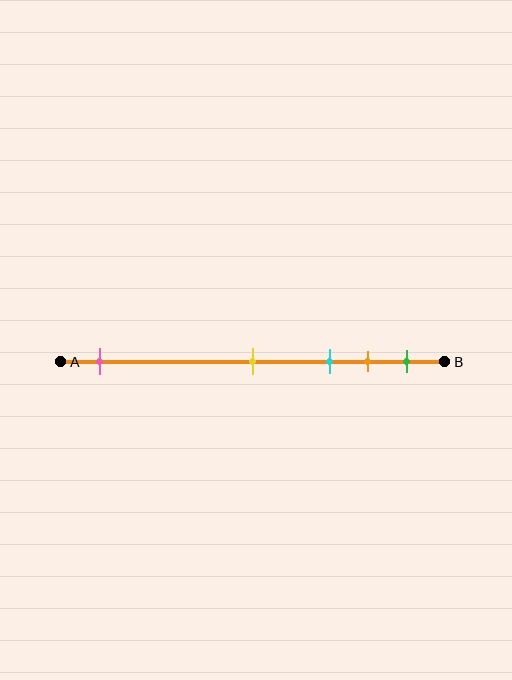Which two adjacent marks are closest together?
The orange and green marks are the closest adjacent pair.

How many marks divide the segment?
There are 5 marks dividing the segment.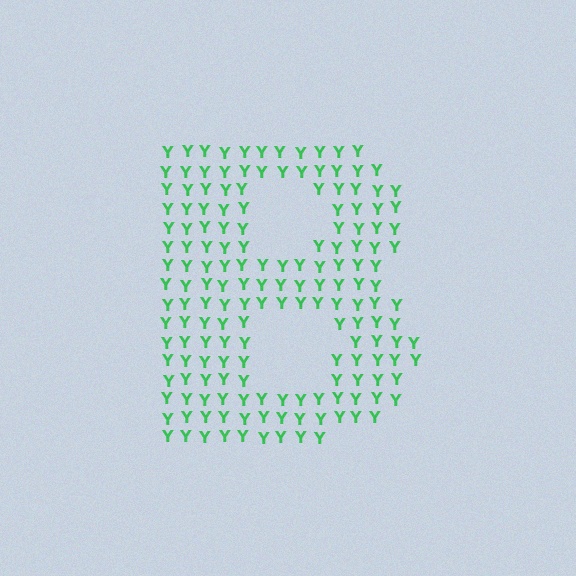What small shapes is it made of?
It is made of small letter Y's.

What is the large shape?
The large shape is the letter B.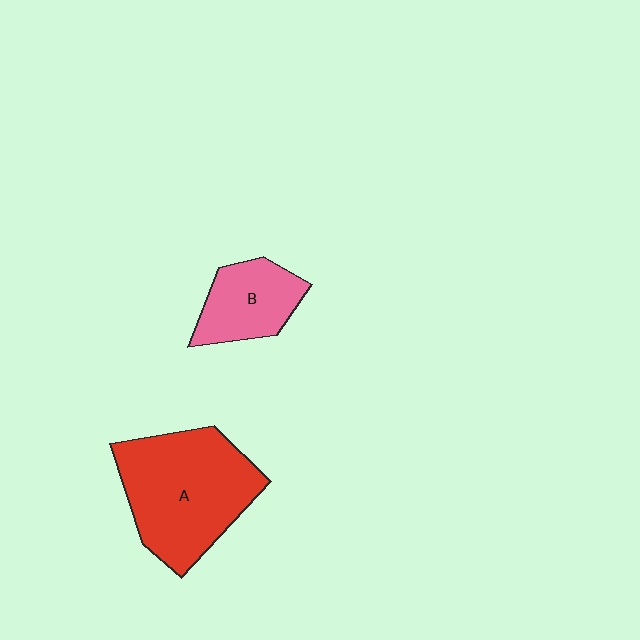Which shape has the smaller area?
Shape B (pink).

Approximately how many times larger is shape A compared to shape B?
Approximately 2.0 times.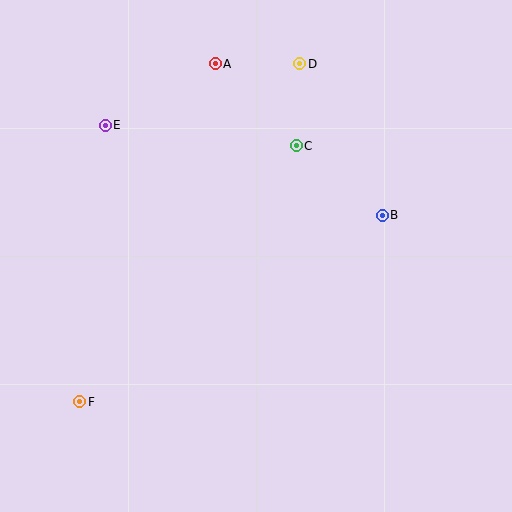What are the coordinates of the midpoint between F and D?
The midpoint between F and D is at (190, 233).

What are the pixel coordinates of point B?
Point B is at (382, 215).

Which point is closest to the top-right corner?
Point D is closest to the top-right corner.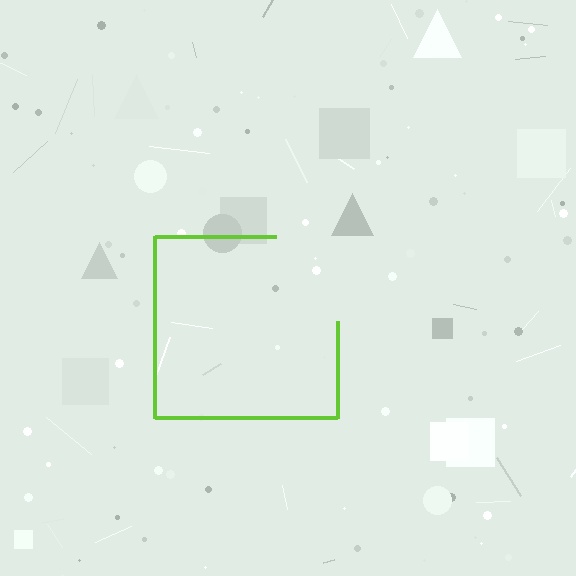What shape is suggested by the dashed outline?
The dashed outline suggests a square.